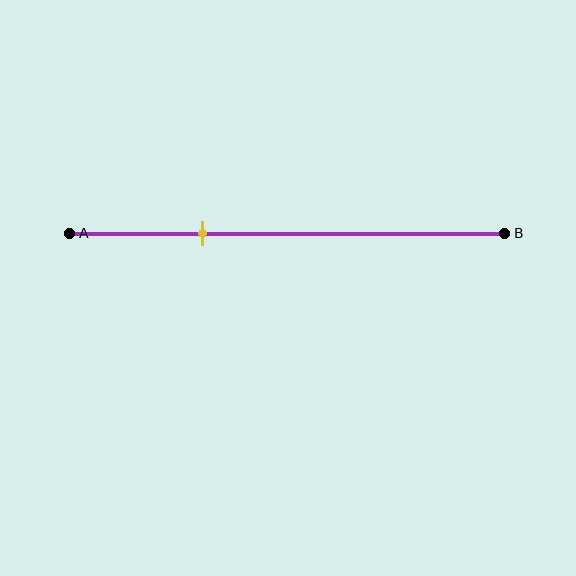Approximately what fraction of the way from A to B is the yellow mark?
The yellow mark is approximately 30% of the way from A to B.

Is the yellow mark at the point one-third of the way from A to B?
Yes, the mark is approximately at the one-third point.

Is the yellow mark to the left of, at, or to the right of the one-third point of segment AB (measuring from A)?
The yellow mark is approximately at the one-third point of segment AB.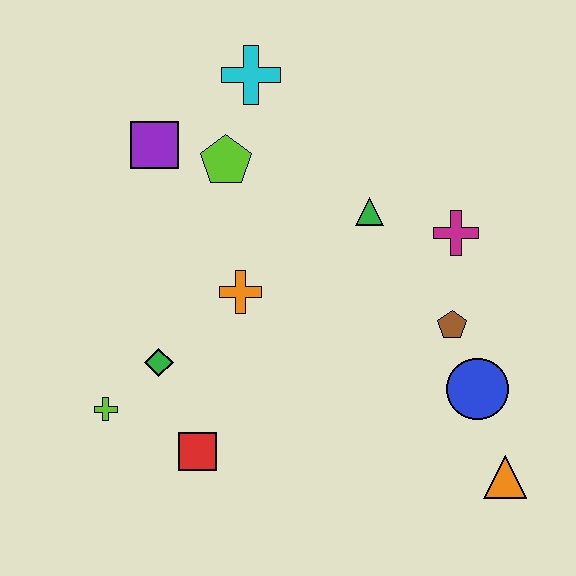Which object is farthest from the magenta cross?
The lime cross is farthest from the magenta cross.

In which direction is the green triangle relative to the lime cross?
The green triangle is to the right of the lime cross.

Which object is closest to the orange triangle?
The blue circle is closest to the orange triangle.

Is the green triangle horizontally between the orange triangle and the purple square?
Yes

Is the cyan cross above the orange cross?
Yes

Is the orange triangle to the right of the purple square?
Yes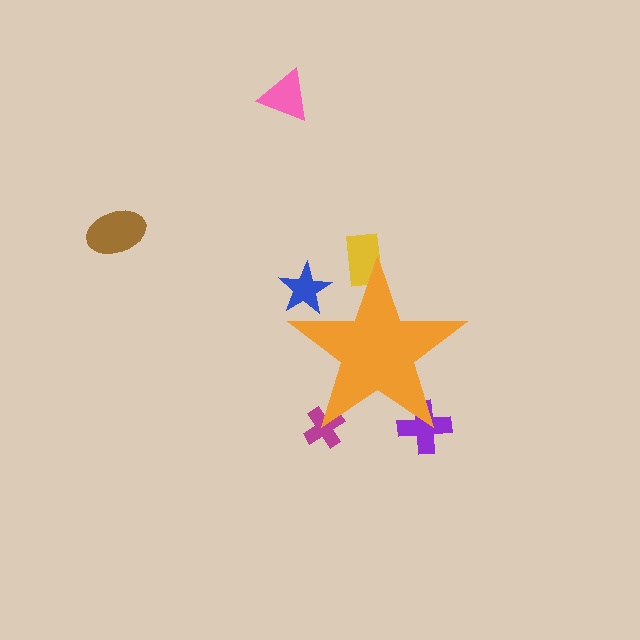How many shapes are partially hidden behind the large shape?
4 shapes are partially hidden.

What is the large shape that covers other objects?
An orange star.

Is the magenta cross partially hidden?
Yes, the magenta cross is partially hidden behind the orange star.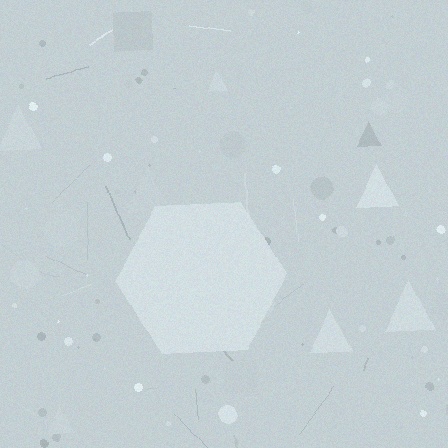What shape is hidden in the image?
A hexagon is hidden in the image.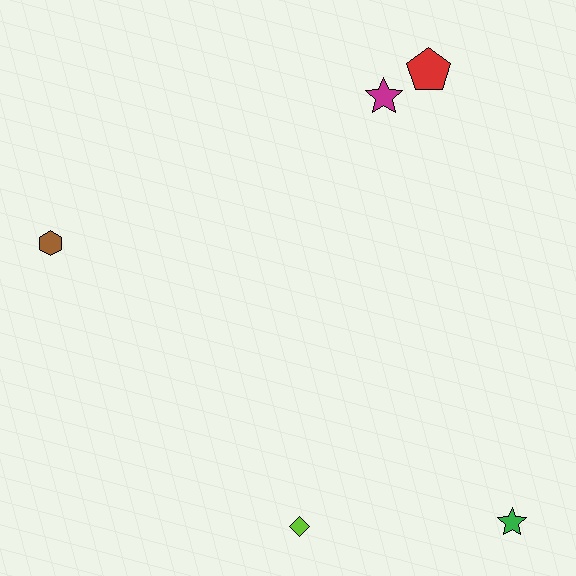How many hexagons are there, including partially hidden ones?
There is 1 hexagon.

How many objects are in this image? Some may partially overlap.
There are 5 objects.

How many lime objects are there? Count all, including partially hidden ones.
There is 1 lime object.